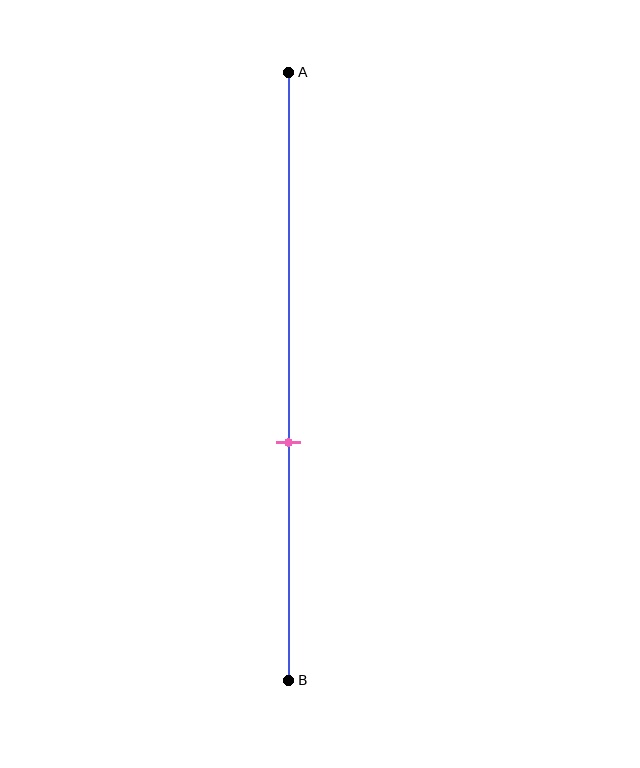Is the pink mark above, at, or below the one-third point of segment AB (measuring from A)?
The pink mark is below the one-third point of segment AB.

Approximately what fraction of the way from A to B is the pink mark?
The pink mark is approximately 60% of the way from A to B.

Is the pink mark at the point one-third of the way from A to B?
No, the mark is at about 60% from A, not at the 33% one-third point.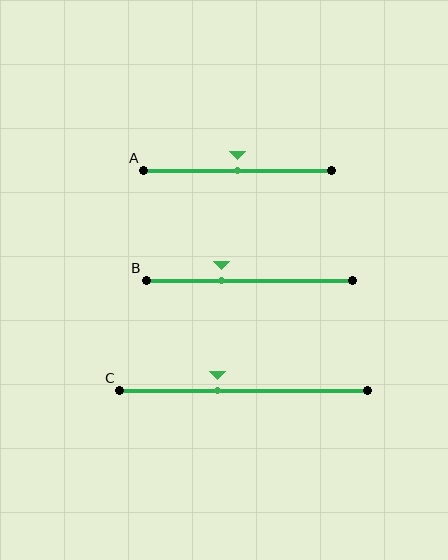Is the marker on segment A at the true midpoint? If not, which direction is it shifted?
Yes, the marker on segment A is at the true midpoint.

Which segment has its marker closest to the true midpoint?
Segment A has its marker closest to the true midpoint.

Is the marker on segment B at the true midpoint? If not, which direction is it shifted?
No, the marker on segment B is shifted to the left by about 13% of the segment length.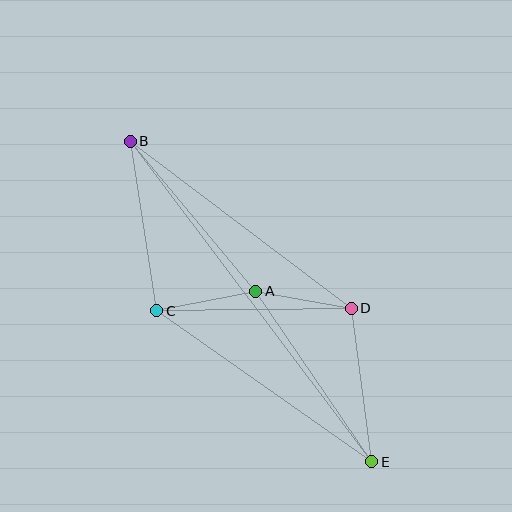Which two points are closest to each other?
Points A and D are closest to each other.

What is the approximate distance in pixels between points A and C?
The distance between A and C is approximately 101 pixels.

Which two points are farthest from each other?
Points B and E are farthest from each other.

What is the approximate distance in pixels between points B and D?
The distance between B and D is approximately 277 pixels.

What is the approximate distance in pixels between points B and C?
The distance between B and C is approximately 171 pixels.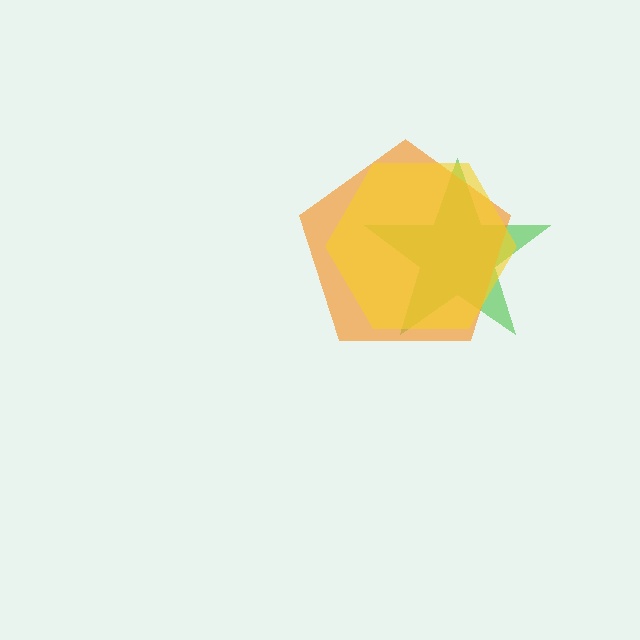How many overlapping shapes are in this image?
There are 3 overlapping shapes in the image.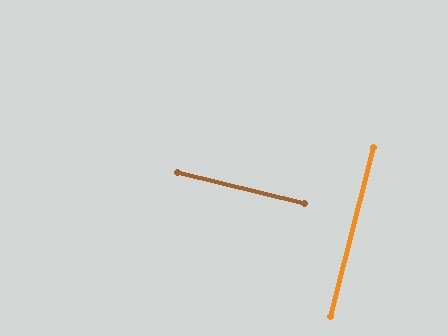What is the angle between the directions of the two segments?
Approximately 90 degrees.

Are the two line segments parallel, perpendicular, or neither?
Perpendicular — they meet at approximately 90°.